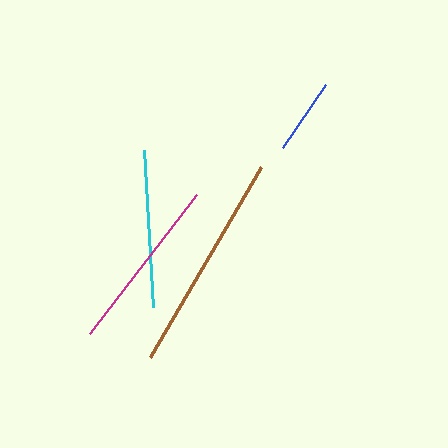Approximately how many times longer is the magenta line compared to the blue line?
The magenta line is approximately 2.3 times the length of the blue line.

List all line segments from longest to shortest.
From longest to shortest: brown, magenta, cyan, blue.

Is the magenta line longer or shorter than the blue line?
The magenta line is longer than the blue line.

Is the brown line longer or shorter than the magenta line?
The brown line is longer than the magenta line.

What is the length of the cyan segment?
The cyan segment is approximately 157 pixels long.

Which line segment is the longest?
The brown line is the longest at approximately 220 pixels.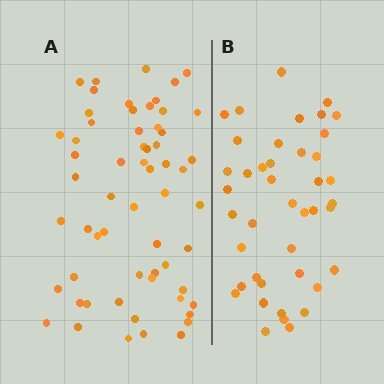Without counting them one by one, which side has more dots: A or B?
Region A (the left region) has more dots.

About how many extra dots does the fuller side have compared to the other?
Region A has approximately 20 more dots than region B.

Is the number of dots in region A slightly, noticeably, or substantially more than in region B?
Region A has noticeably more, but not dramatically so. The ratio is roughly 1.4 to 1.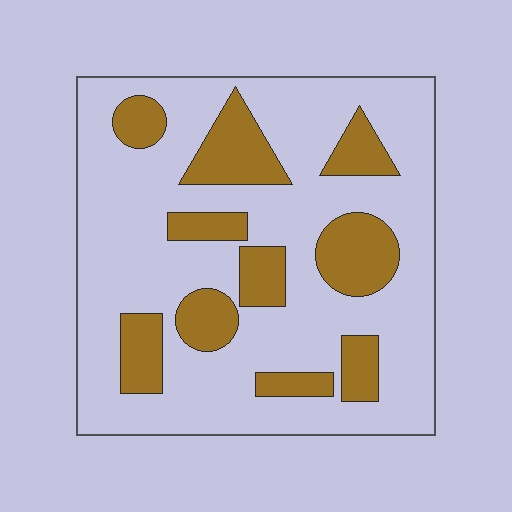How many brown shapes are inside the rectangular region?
10.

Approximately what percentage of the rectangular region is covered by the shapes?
Approximately 25%.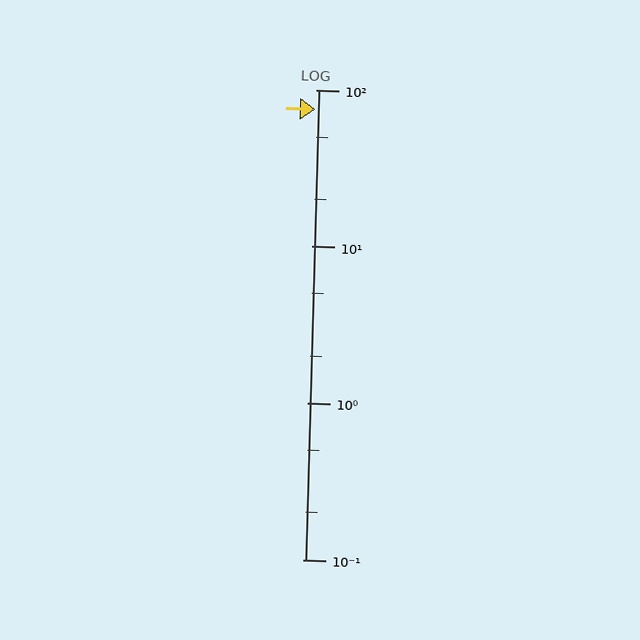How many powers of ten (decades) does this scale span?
The scale spans 3 decades, from 0.1 to 100.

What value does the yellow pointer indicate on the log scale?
The pointer indicates approximately 75.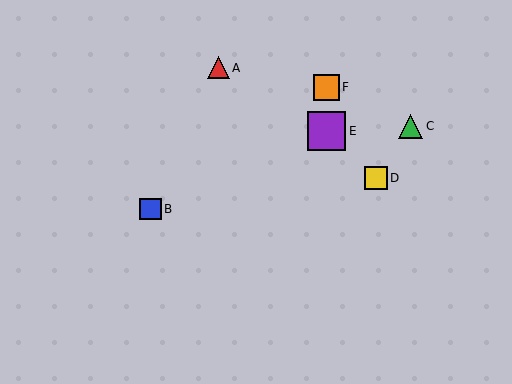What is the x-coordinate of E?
Object E is at x≈327.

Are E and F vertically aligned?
Yes, both are at x≈327.